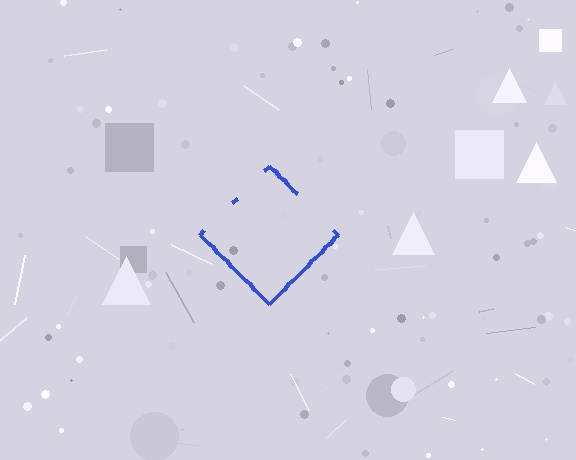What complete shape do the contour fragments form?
The contour fragments form a diamond.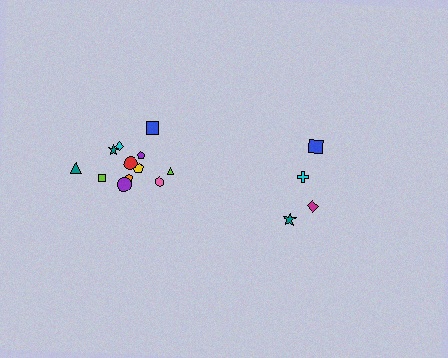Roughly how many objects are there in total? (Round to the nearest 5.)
Roughly 15 objects in total.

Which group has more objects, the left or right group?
The left group.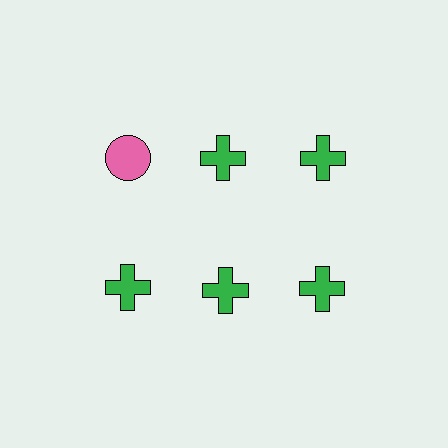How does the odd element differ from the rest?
It differs in both color (pink instead of green) and shape (circle instead of cross).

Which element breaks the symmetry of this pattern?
The pink circle in the top row, leftmost column breaks the symmetry. All other shapes are green crosses.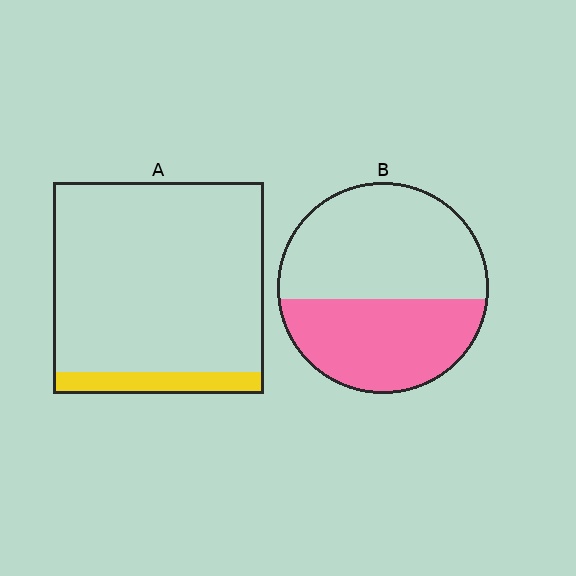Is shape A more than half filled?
No.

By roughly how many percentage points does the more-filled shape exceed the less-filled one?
By roughly 35 percentage points (B over A).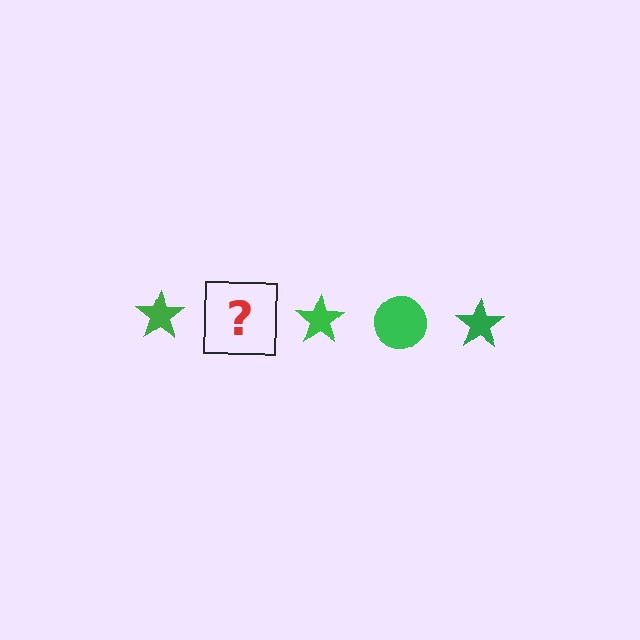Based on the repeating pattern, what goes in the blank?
The blank should be a green circle.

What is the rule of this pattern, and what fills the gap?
The rule is that the pattern cycles through star, circle shapes in green. The gap should be filled with a green circle.